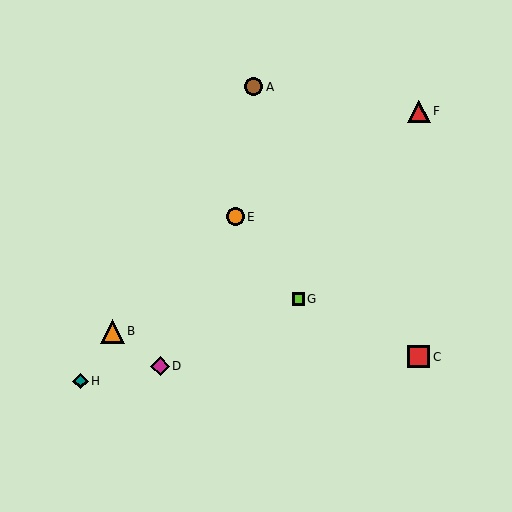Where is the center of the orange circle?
The center of the orange circle is at (235, 217).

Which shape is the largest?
The orange triangle (labeled B) is the largest.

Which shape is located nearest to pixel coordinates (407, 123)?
The red triangle (labeled F) at (419, 111) is nearest to that location.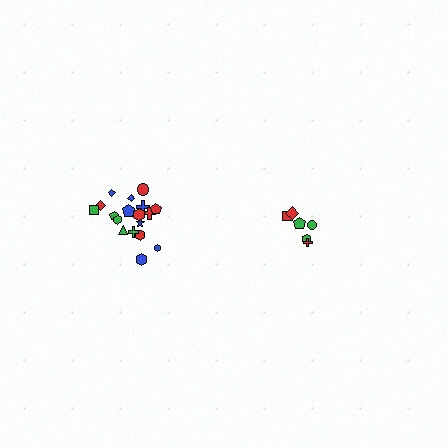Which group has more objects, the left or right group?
The left group.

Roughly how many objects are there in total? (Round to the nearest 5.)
Roughly 25 objects in total.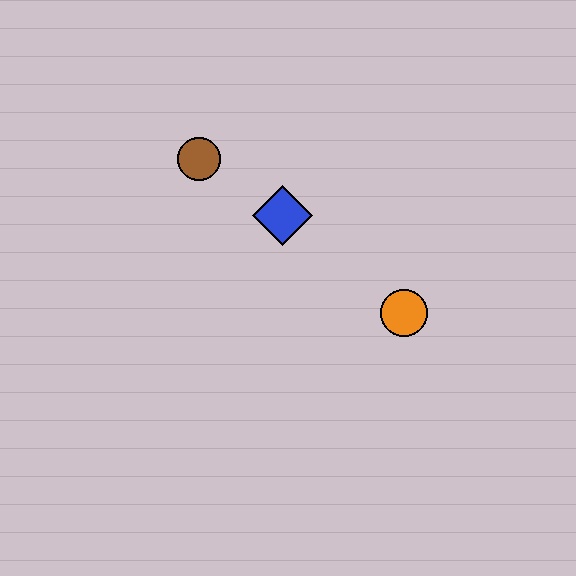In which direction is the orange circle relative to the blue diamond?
The orange circle is to the right of the blue diamond.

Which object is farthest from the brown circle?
The orange circle is farthest from the brown circle.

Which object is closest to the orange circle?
The blue diamond is closest to the orange circle.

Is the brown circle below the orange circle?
No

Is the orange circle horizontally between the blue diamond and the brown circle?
No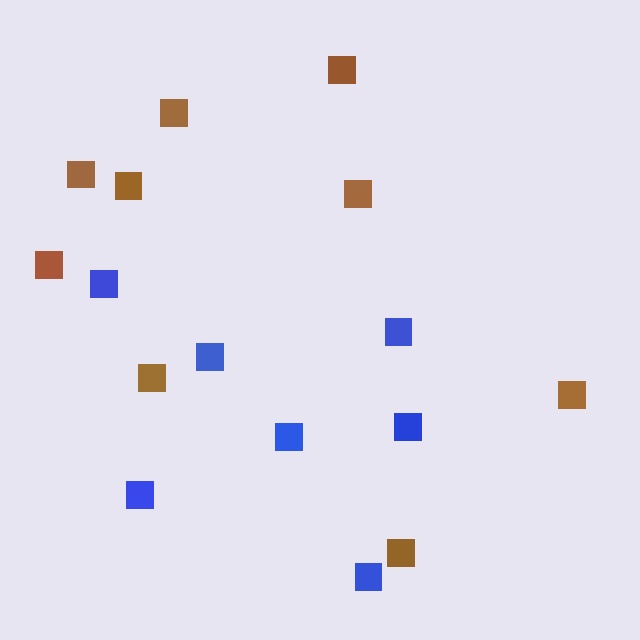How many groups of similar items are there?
There are 2 groups: one group of brown squares (9) and one group of blue squares (7).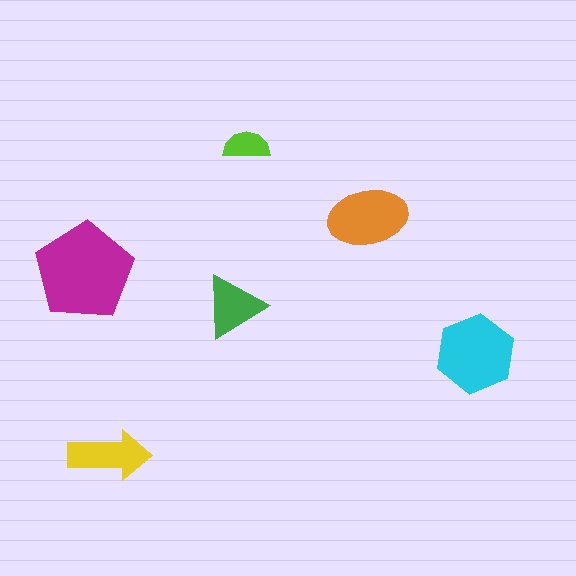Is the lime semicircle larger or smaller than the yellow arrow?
Smaller.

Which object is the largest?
The magenta pentagon.